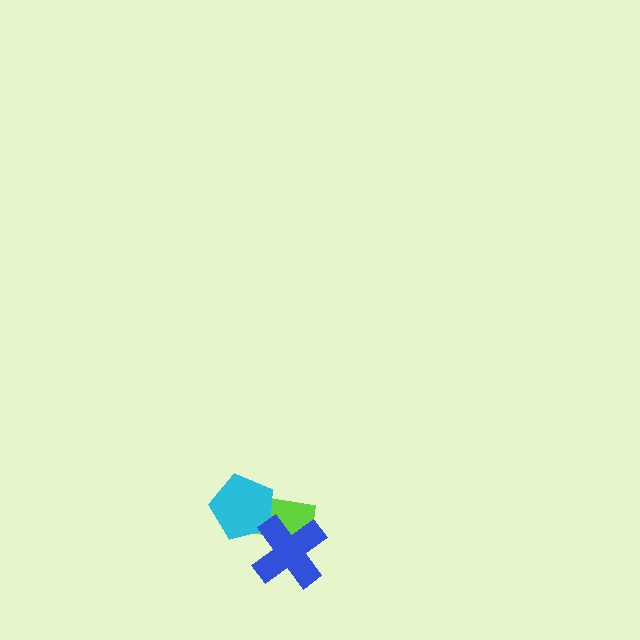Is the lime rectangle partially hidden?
Yes, it is partially covered by another shape.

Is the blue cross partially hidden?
No, no other shape covers it.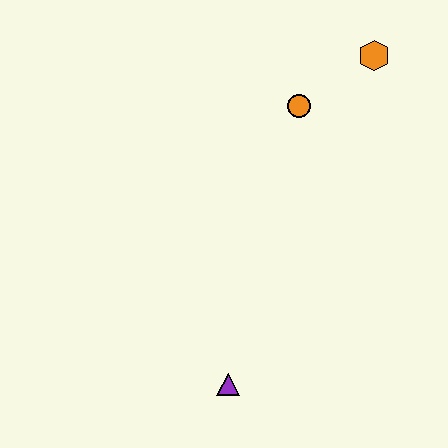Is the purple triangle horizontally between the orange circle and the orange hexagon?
No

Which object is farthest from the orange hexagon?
The purple triangle is farthest from the orange hexagon.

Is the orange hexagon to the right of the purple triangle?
Yes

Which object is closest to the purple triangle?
The orange circle is closest to the purple triangle.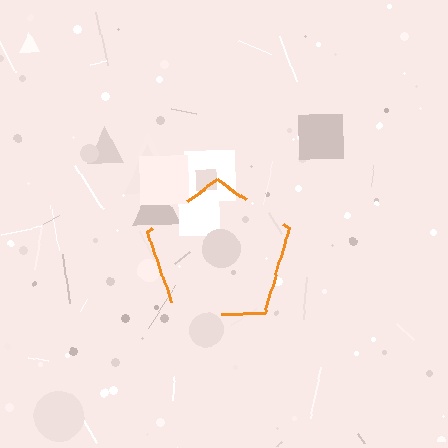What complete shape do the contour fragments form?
The contour fragments form a pentagon.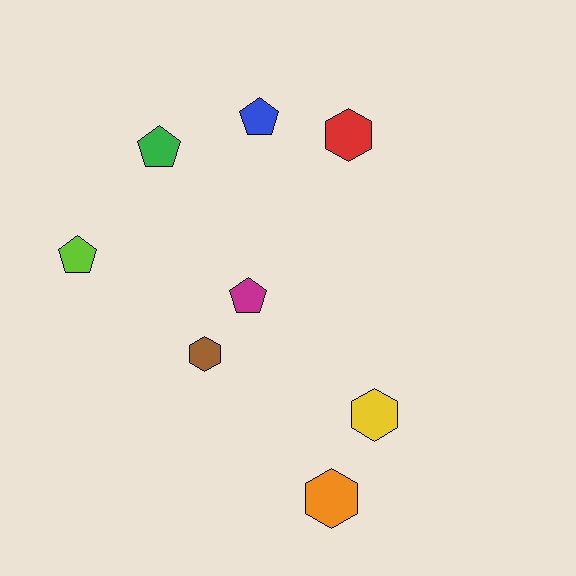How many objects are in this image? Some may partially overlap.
There are 8 objects.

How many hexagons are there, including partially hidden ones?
There are 4 hexagons.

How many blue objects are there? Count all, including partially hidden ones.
There is 1 blue object.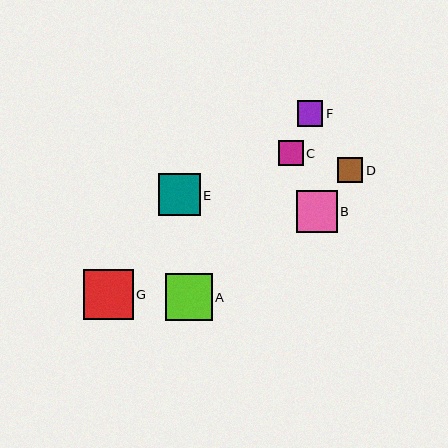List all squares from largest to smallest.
From largest to smallest: G, A, E, B, F, C, D.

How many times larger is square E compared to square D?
Square E is approximately 1.7 times the size of square D.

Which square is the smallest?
Square D is the smallest with a size of approximately 25 pixels.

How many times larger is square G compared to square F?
Square G is approximately 1.9 times the size of square F.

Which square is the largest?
Square G is the largest with a size of approximately 50 pixels.